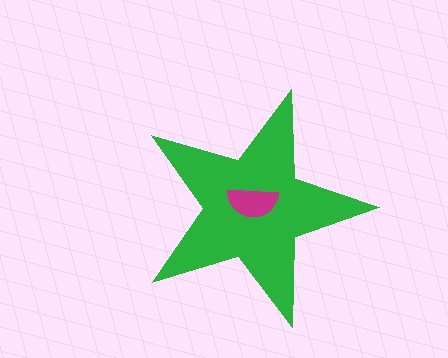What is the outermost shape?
The green star.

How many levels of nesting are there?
2.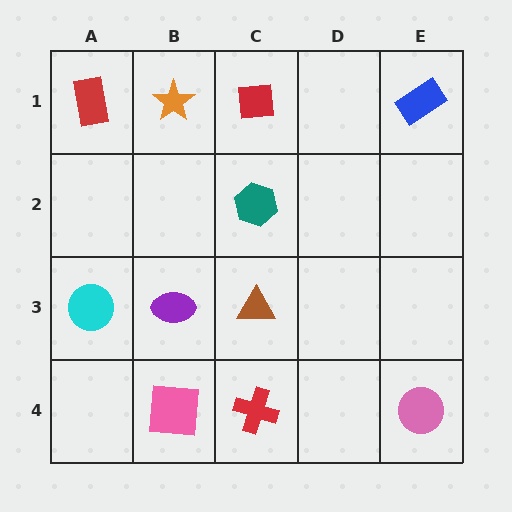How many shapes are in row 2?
1 shape.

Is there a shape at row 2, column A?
No, that cell is empty.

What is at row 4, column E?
A pink circle.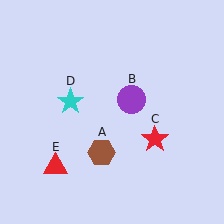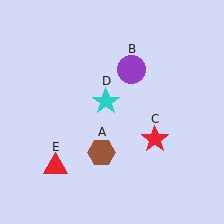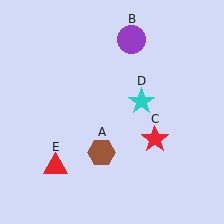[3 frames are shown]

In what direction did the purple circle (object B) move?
The purple circle (object B) moved up.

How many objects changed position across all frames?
2 objects changed position: purple circle (object B), cyan star (object D).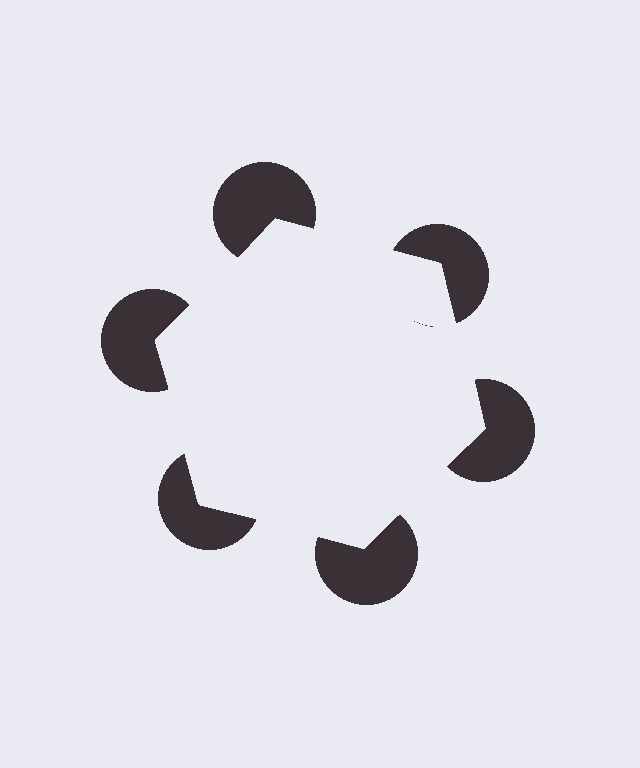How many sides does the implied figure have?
6 sides.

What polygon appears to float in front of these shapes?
An illusory hexagon — its edges are inferred from the aligned wedge cuts in the pac-man discs, not physically drawn.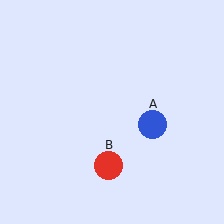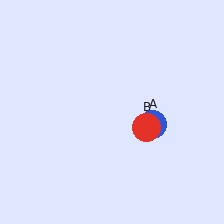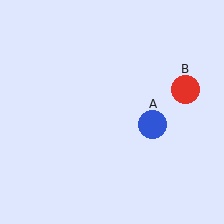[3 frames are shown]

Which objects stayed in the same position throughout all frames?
Blue circle (object A) remained stationary.